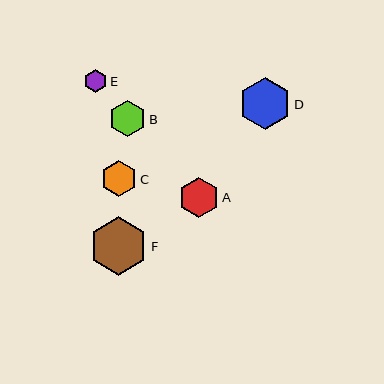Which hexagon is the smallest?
Hexagon E is the smallest with a size of approximately 23 pixels.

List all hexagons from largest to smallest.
From largest to smallest: F, D, A, B, C, E.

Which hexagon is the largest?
Hexagon F is the largest with a size of approximately 58 pixels.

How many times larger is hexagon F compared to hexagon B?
Hexagon F is approximately 1.6 times the size of hexagon B.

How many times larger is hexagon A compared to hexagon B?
Hexagon A is approximately 1.1 times the size of hexagon B.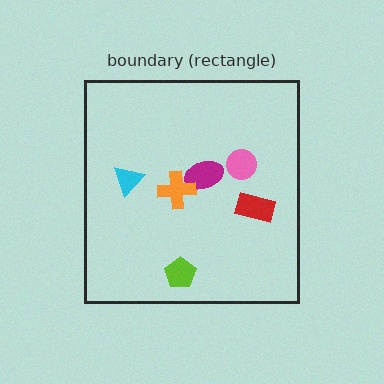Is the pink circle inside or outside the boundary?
Inside.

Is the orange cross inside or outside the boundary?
Inside.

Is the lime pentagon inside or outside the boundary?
Inside.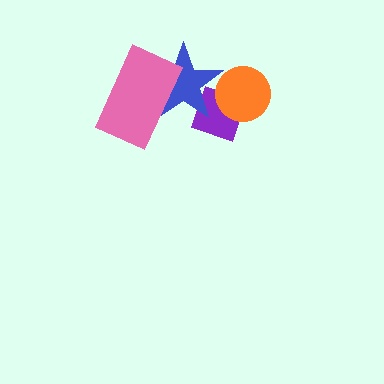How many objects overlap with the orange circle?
2 objects overlap with the orange circle.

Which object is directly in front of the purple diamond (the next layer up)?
The orange circle is directly in front of the purple diamond.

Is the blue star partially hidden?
Yes, it is partially covered by another shape.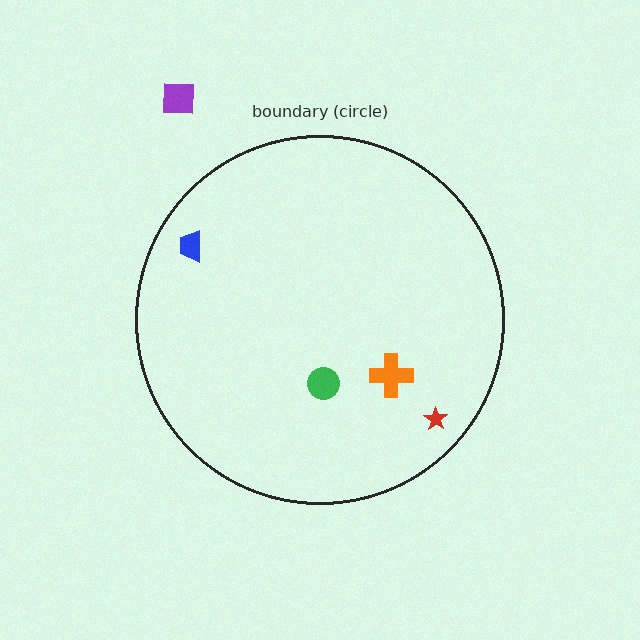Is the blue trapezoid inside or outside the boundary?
Inside.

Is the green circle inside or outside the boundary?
Inside.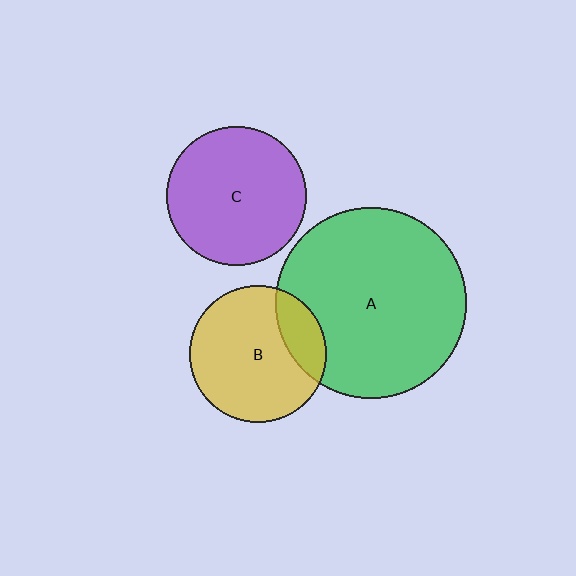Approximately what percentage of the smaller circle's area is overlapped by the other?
Approximately 20%.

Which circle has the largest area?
Circle A (green).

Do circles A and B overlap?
Yes.